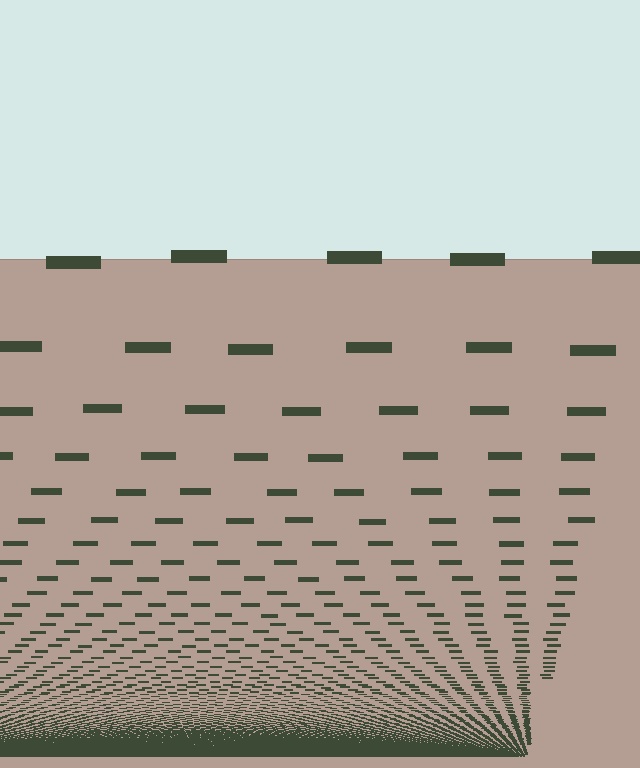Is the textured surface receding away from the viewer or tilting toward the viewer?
The surface appears to tilt toward the viewer. Texture elements get larger and sparser toward the top.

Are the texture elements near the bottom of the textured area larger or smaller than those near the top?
Smaller. The gradient is inverted — elements near the bottom are smaller and denser.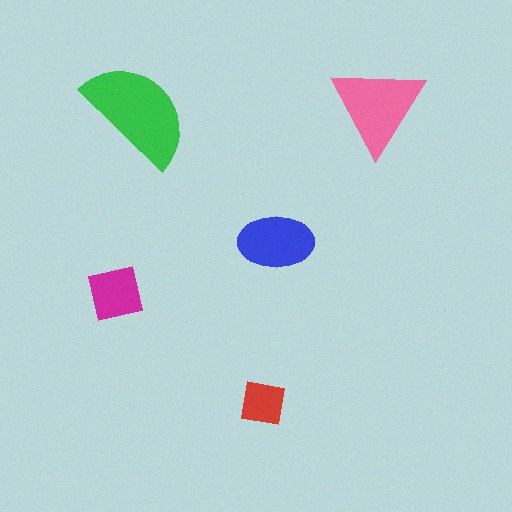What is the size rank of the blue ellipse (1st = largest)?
3rd.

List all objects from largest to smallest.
The green semicircle, the pink triangle, the blue ellipse, the magenta square, the red square.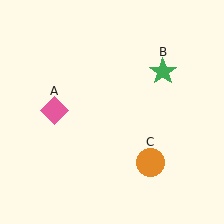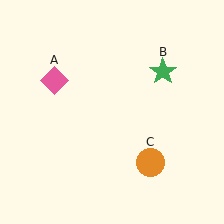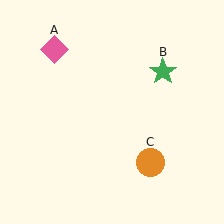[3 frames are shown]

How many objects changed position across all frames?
1 object changed position: pink diamond (object A).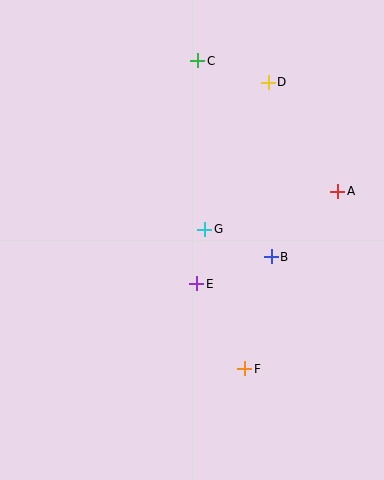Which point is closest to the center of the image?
Point G at (205, 229) is closest to the center.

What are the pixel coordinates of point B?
Point B is at (271, 257).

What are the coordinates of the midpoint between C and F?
The midpoint between C and F is at (221, 215).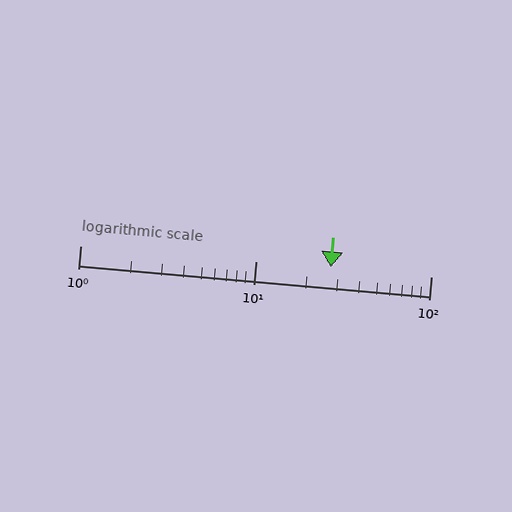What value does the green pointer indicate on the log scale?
The pointer indicates approximately 27.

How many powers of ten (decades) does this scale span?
The scale spans 2 decades, from 1 to 100.